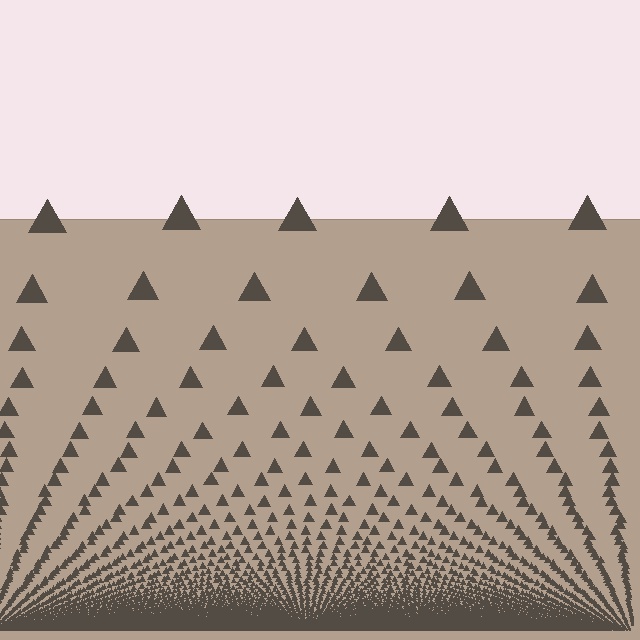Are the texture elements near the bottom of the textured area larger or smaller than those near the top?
Smaller. The gradient is inverted — elements near the bottom are smaller and denser.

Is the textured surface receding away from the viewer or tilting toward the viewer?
The surface appears to tilt toward the viewer. Texture elements get larger and sparser toward the top.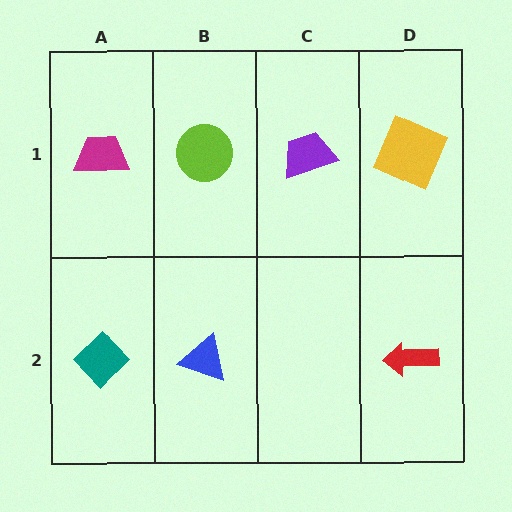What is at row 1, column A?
A magenta trapezoid.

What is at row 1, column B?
A lime circle.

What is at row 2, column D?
A red arrow.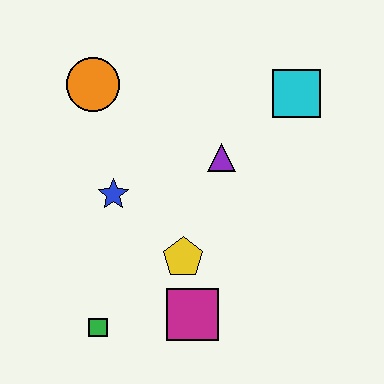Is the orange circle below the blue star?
No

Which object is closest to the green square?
The magenta square is closest to the green square.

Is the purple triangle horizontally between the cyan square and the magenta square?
Yes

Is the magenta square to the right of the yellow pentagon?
Yes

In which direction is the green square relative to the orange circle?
The green square is below the orange circle.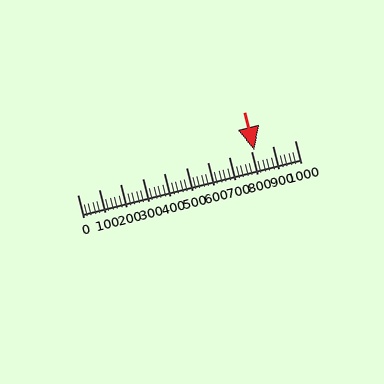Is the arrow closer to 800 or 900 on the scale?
The arrow is closer to 800.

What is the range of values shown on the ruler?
The ruler shows values from 0 to 1000.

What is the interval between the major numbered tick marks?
The major tick marks are spaced 100 units apart.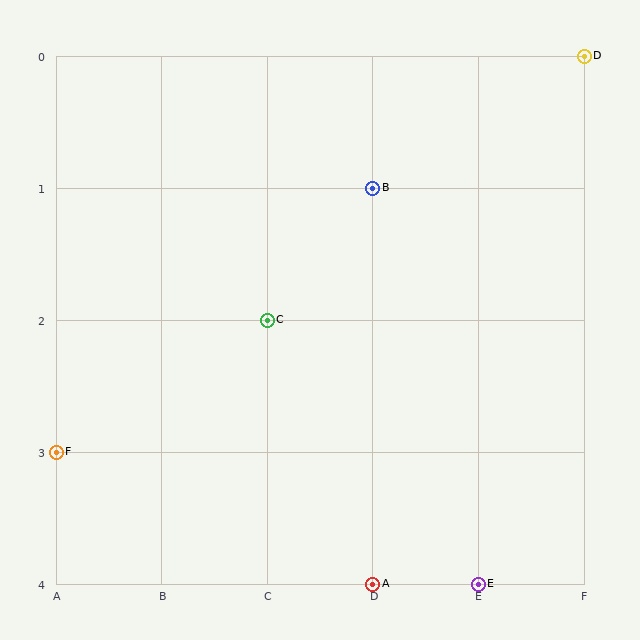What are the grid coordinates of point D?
Point D is at grid coordinates (F, 0).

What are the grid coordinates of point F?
Point F is at grid coordinates (A, 3).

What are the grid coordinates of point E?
Point E is at grid coordinates (E, 4).